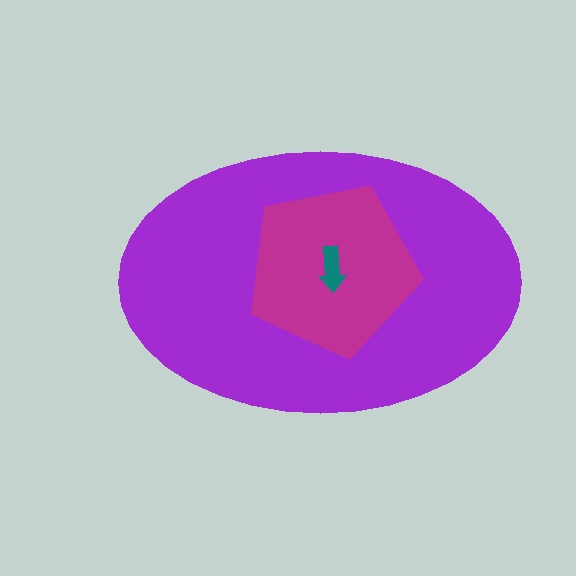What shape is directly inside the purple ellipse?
The magenta pentagon.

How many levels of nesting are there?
3.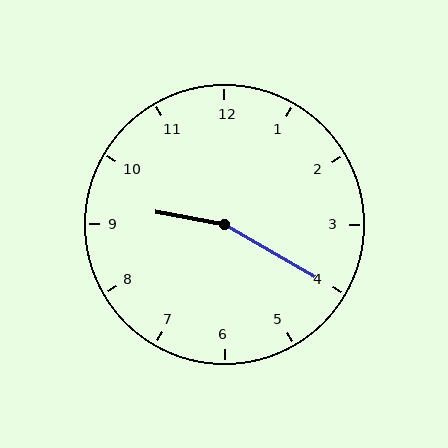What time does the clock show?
9:20.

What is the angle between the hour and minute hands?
Approximately 160 degrees.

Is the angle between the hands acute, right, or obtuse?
It is obtuse.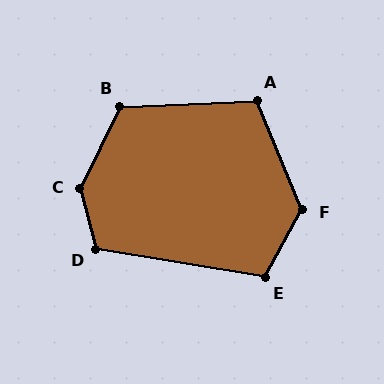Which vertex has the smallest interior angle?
E, at approximately 110 degrees.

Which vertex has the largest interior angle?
C, at approximately 140 degrees.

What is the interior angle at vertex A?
Approximately 111 degrees (obtuse).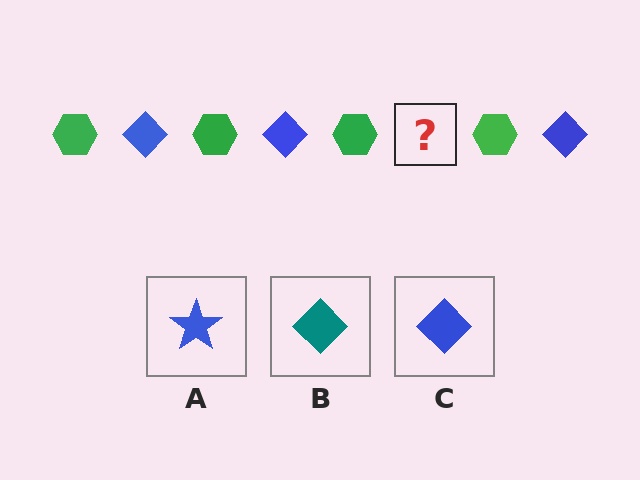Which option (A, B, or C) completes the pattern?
C.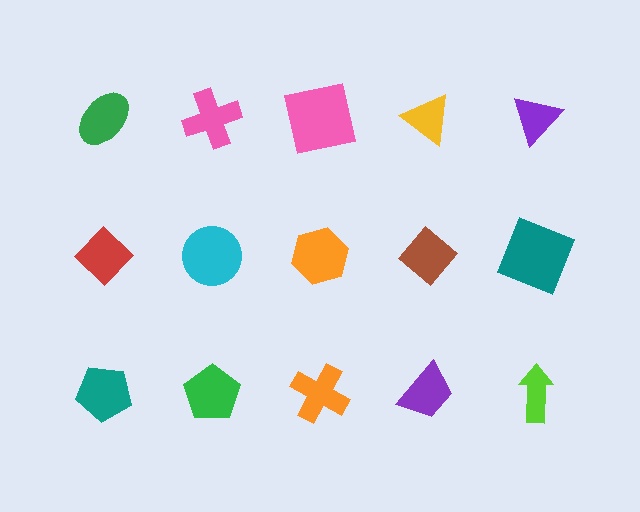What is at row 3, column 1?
A teal pentagon.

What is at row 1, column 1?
A green ellipse.